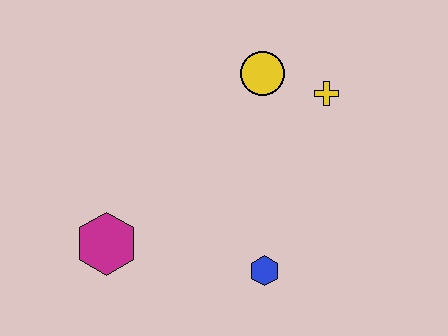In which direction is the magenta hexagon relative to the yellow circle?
The magenta hexagon is below the yellow circle.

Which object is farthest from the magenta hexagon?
The yellow cross is farthest from the magenta hexagon.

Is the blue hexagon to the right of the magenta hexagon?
Yes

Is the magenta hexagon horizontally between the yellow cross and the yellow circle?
No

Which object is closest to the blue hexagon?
The magenta hexagon is closest to the blue hexagon.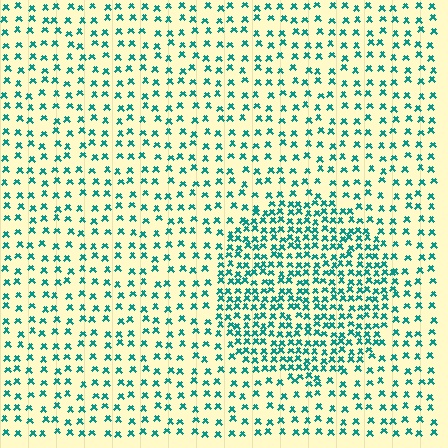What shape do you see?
I see a circle.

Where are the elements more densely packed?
The elements are more densely packed inside the circle boundary.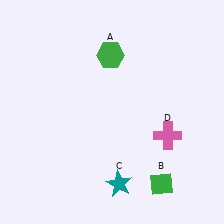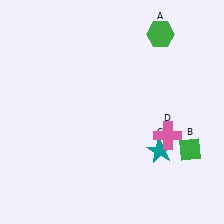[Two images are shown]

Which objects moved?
The objects that moved are: the green hexagon (A), the green diamond (B), the teal star (C).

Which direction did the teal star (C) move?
The teal star (C) moved right.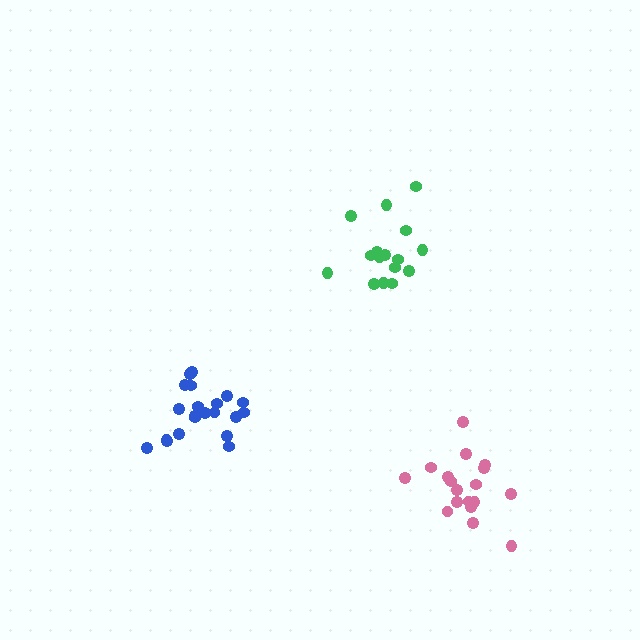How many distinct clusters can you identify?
There are 3 distinct clusters.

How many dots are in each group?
Group 1: 18 dots, Group 2: 21 dots, Group 3: 16 dots (55 total).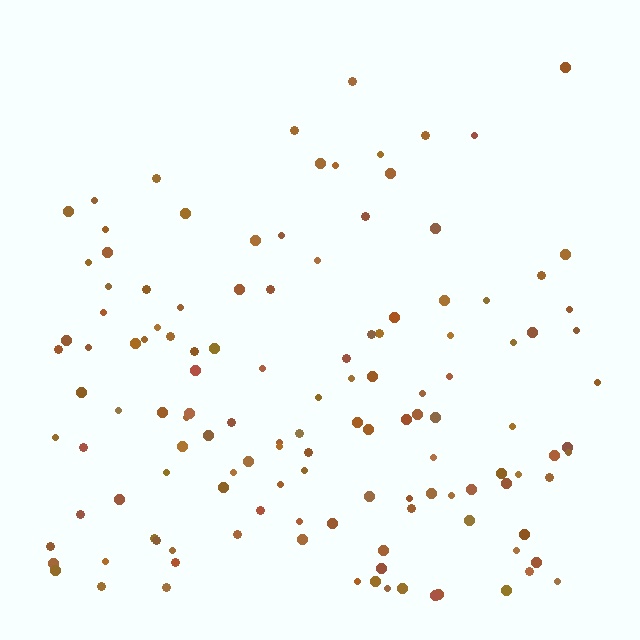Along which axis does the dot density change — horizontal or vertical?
Vertical.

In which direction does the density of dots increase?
From top to bottom, with the bottom side densest.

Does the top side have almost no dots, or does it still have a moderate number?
Still a moderate number, just noticeably fewer than the bottom.